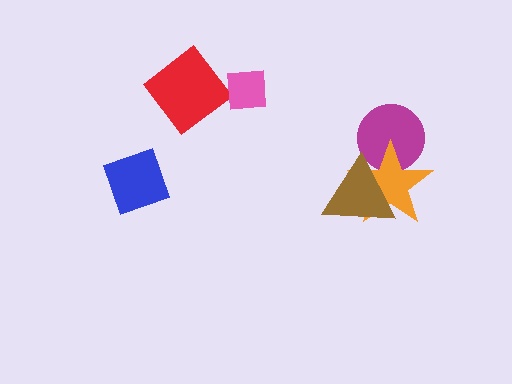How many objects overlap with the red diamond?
1 object overlaps with the red diamond.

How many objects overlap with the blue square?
0 objects overlap with the blue square.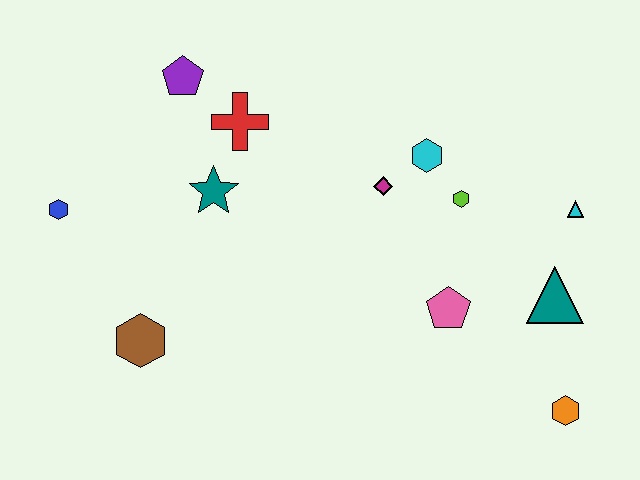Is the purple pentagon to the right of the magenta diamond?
No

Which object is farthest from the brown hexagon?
The cyan triangle is farthest from the brown hexagon.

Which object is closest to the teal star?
The red cross is closest to the teal star.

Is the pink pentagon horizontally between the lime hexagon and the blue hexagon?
Yes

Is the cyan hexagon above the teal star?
Yes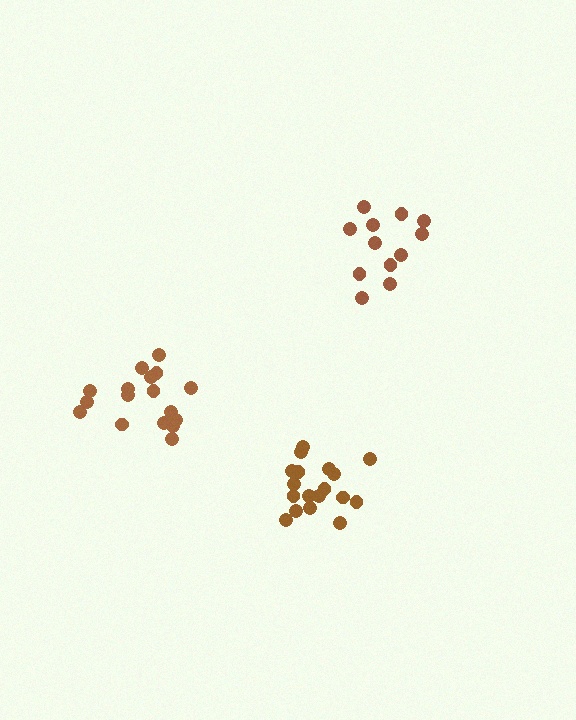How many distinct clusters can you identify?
There are 3 distinct clusters.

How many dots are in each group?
Group 1: 12 dots, Group 2: 17 dots, Group 3: 18 dots (47 total).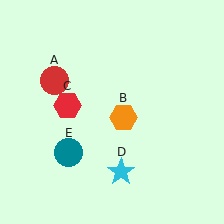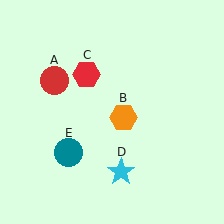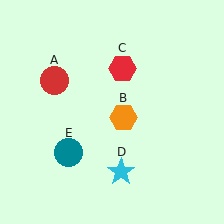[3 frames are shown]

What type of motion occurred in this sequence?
The red hexagon (object C) rotated clockwise around the center of the scene.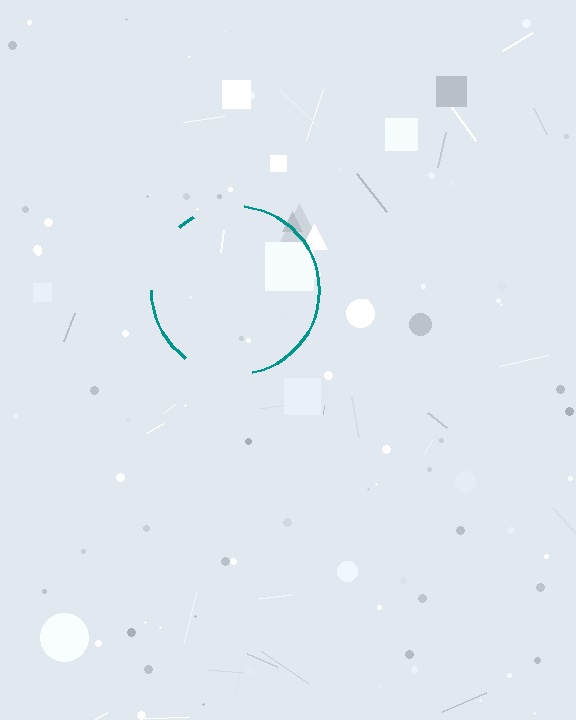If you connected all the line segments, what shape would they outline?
They would outline a circle.